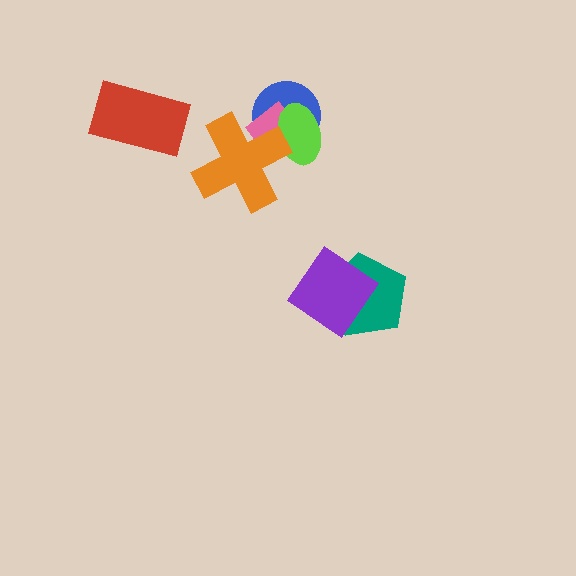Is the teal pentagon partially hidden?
Yes, it is partially covered by another shape.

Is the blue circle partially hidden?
Yes, it is partially covered by another shape.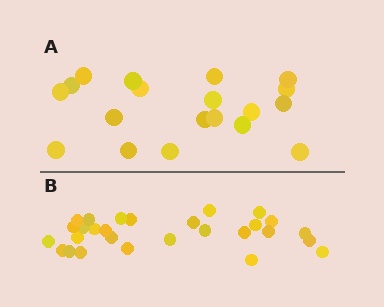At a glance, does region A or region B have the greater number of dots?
Region B (the bottom region) has more dots.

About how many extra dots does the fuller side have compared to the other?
Region B has roughly 8 or so more dots than region A.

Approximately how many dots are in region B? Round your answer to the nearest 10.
About 30 dots. (The exact count is 28, which rounds to 30.)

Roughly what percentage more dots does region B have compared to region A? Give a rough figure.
About 45% more.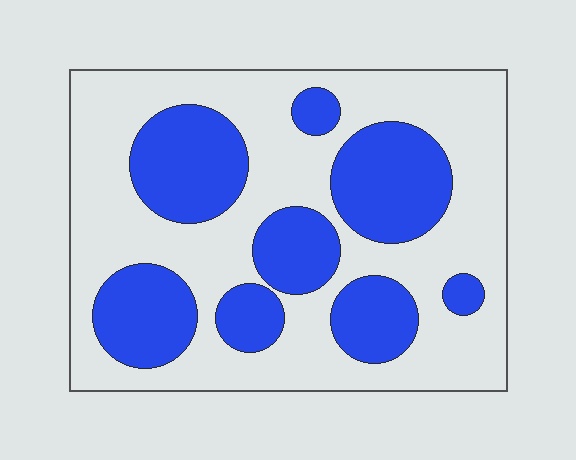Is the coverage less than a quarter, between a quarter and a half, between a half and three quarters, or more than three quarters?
Between a quarter and a half.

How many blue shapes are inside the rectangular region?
8.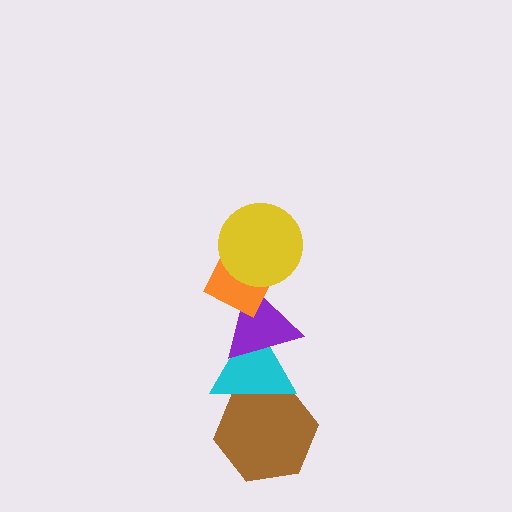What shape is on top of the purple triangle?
The orange rectangle is on top of the purple triangle.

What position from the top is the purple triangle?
The purple triangle is 3rd from the top.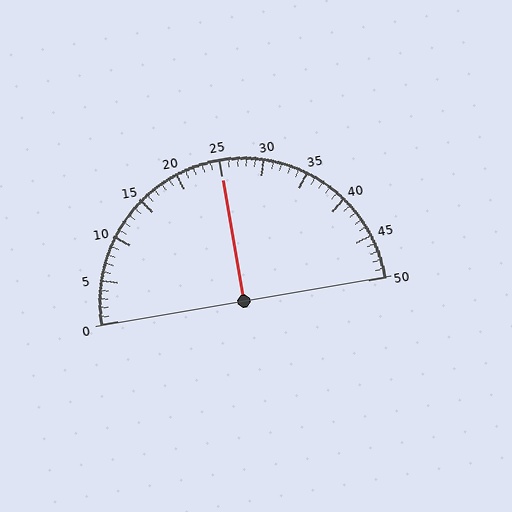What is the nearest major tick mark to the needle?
The nearest major tick mark is 25.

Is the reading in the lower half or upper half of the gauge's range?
The reading is in the upper half of the range (0 to 50).